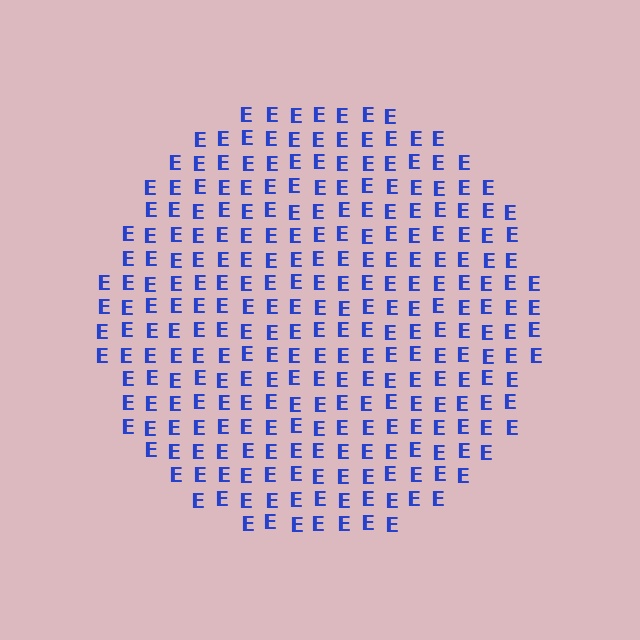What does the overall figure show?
The overall figure shows a circle.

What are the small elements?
The small elements are letter E's.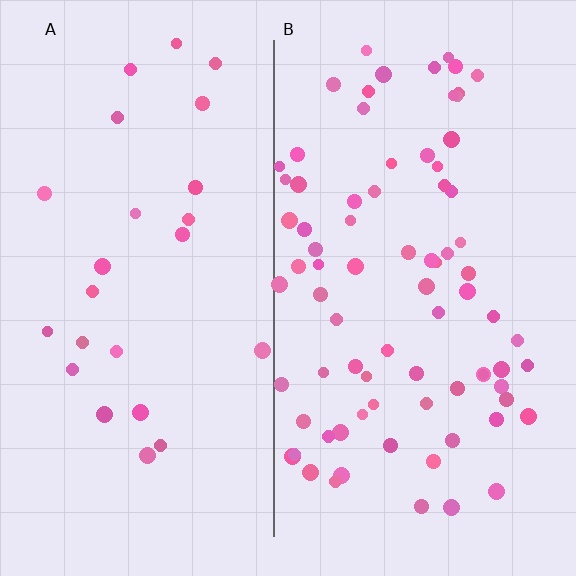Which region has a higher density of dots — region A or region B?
B (the right).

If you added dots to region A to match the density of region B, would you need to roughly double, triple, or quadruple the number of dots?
Approximately triple.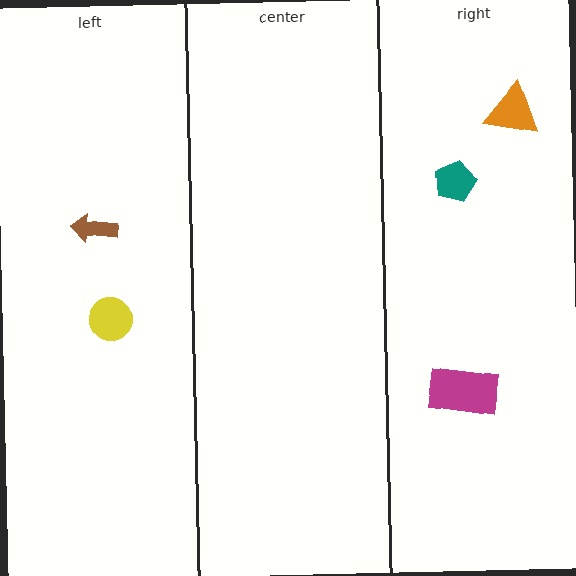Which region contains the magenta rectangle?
The right region.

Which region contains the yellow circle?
The left region.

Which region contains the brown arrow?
The left region.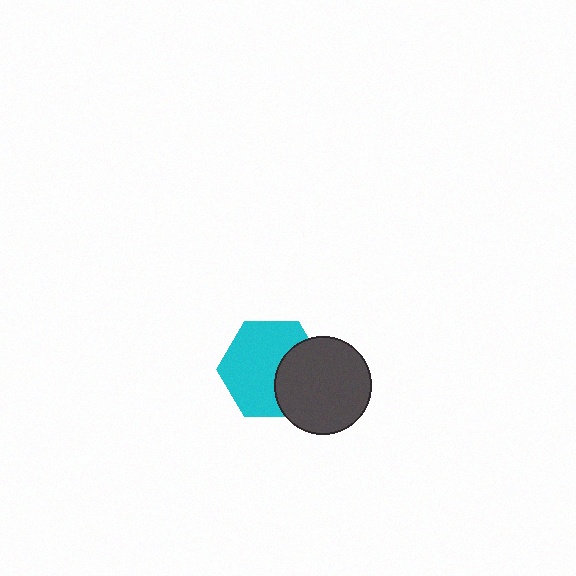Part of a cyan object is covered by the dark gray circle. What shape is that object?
It is a hexagon.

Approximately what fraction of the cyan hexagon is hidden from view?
Roughly 34% of the cyan hexagon is hidden behind the dark gray circle.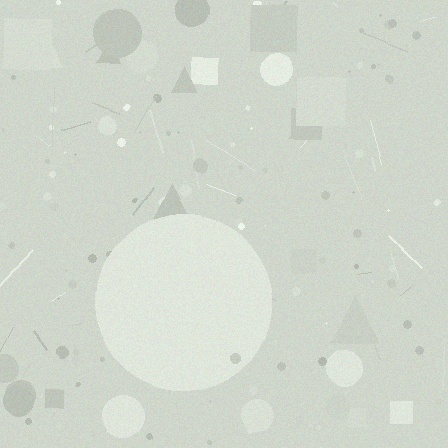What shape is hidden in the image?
A circle is hidden in the image.